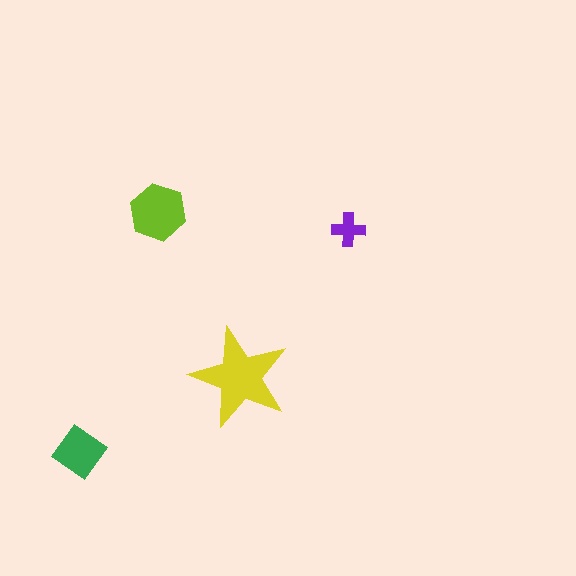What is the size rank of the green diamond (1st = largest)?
3rd.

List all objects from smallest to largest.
The purple cross, the green diamond, the lime hexagon, the yellow star.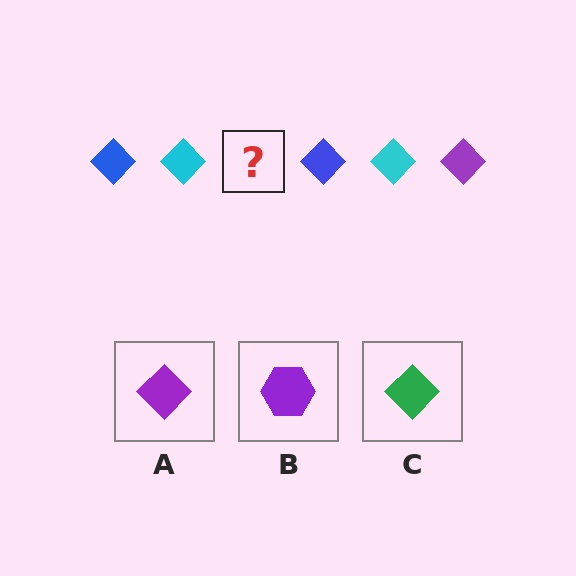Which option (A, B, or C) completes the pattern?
A.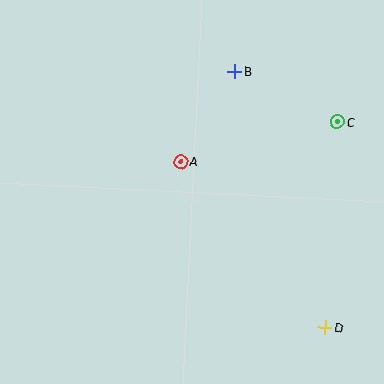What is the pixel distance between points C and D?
The distance between C and D is 206 pixels.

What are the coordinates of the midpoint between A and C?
The midpoint between A and C is at (259, 142).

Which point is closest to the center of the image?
Point A at (181, 162) is closest to the center.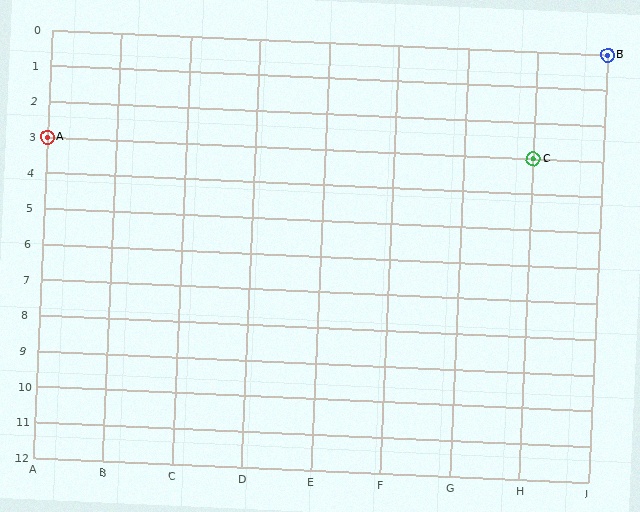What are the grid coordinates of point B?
Point B is at grid coordinates (I, 0).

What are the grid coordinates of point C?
Point C is at grid coordinates (H, 3).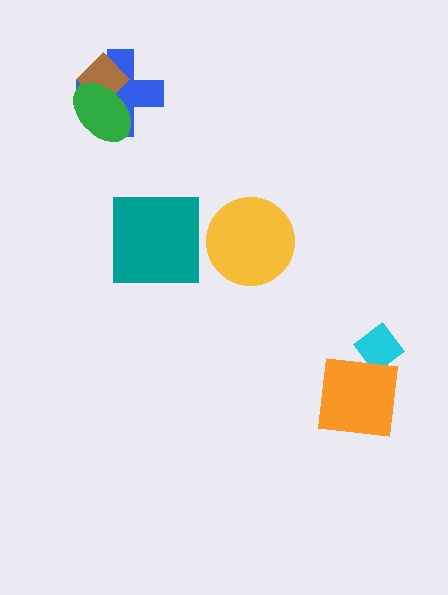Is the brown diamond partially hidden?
Yes, it is partially covered by another shape.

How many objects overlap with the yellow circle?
0 objects overlap with the yellow circle.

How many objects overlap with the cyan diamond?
1 object overlaps with the cyan diamond.